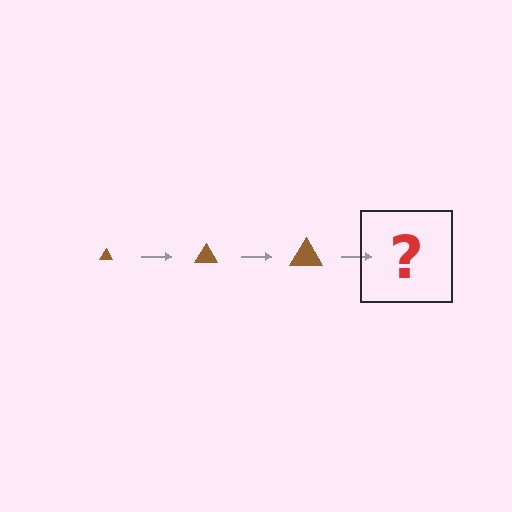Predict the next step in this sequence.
The next step is a brown triangle, larger than the previous one.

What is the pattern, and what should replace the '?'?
The pattern is that the triangle gets progressively larger each step. The '?' should be a brown triangle, larger than the previous one.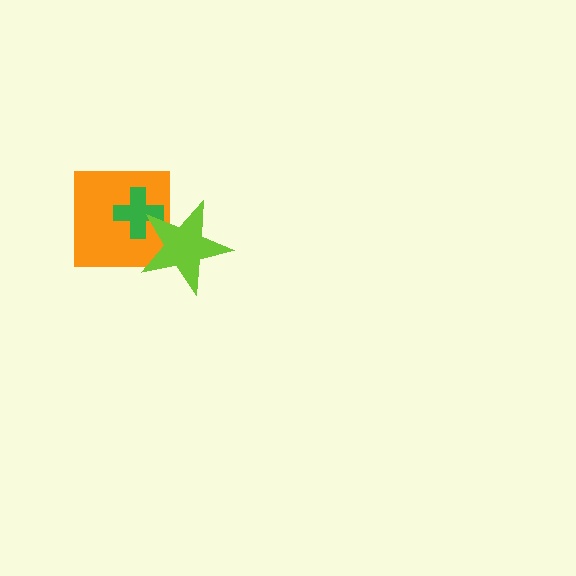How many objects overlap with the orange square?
2 objects overlap with the orange square.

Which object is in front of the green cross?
The lime star is in front of the green cross.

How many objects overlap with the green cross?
2 objects overlap with the green cross.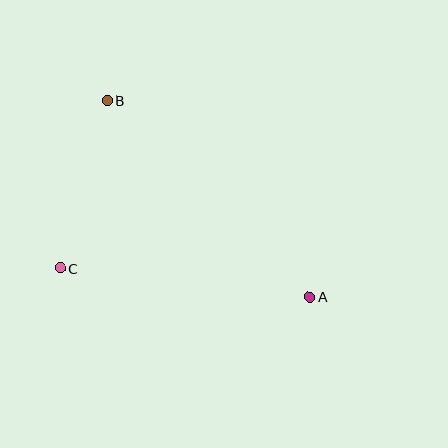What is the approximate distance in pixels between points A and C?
The distance between A and C is approximately 252 pixels.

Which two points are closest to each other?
Points B and C are closest to each other.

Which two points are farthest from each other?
Points A and B are farthest from each other.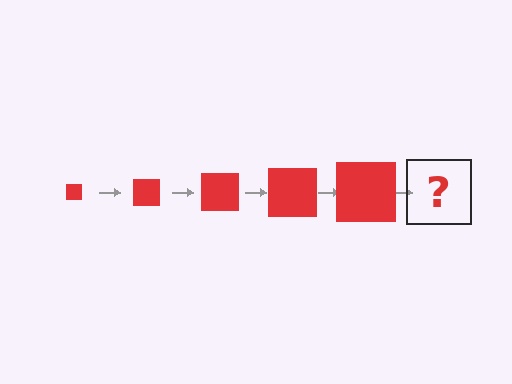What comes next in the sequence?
The next element should be a red square, larger than the previous one.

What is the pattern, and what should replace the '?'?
The pattern is that the square gets progressively larger each step. The '?' should be a red square, larger than the previous one.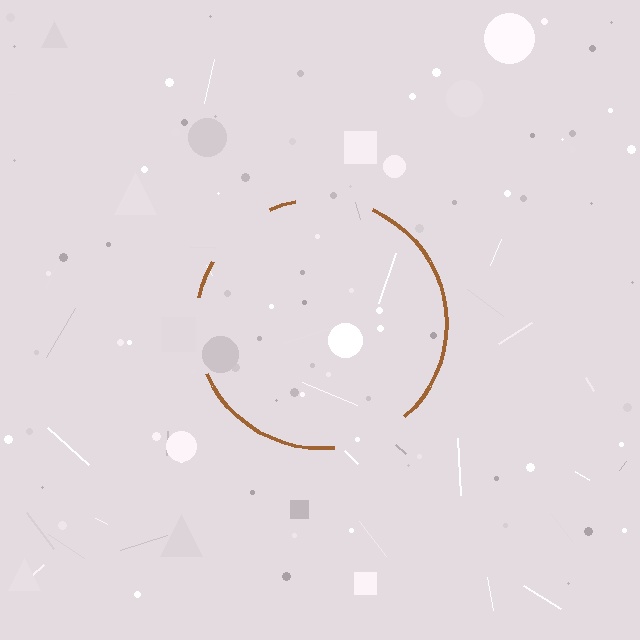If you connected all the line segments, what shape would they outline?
They would outline a circle.